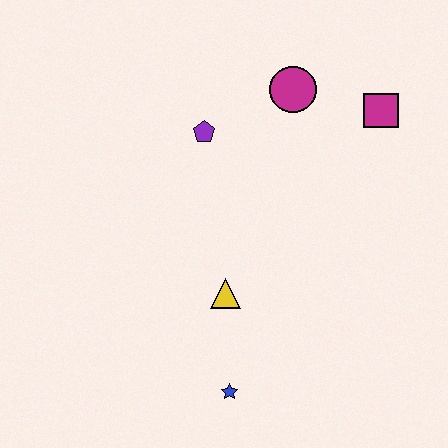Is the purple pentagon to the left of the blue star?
Yes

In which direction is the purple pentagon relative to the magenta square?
The purple pentagon is to the left of the magenta square.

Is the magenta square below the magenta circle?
Yes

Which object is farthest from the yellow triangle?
The magenta square is farthest from the yellow triangle.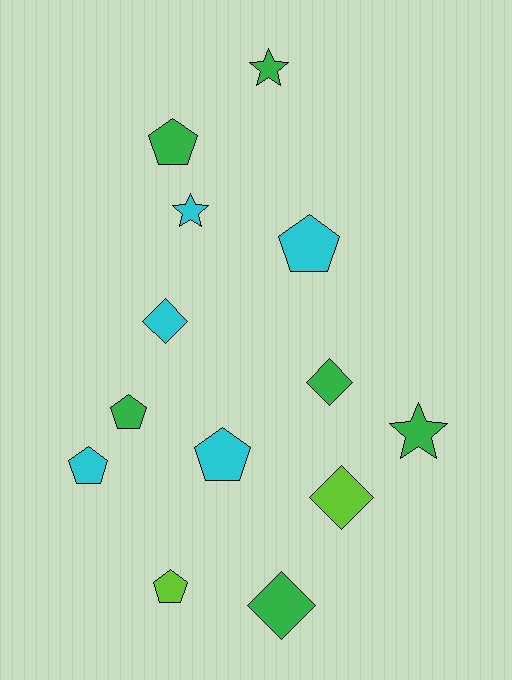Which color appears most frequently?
Green, with 6 objects.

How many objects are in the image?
There are 13 objects.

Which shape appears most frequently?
Pentagon, with 6 objects.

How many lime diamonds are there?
There is 1 lime diamond.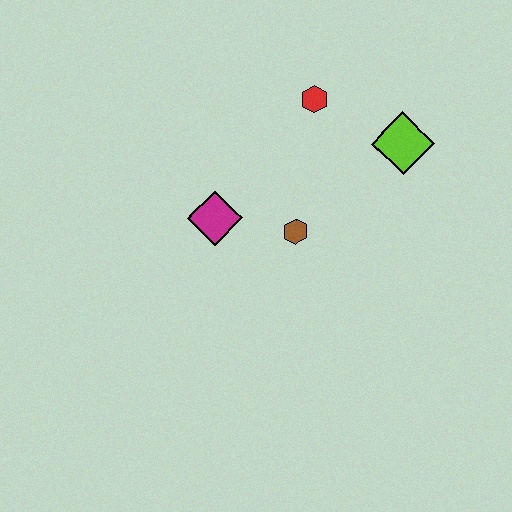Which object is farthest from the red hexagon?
The magenta diamond is farthest from the red hexagon.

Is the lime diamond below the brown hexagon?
No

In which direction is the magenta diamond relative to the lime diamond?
The magenta diamond is to the left of the lime diamond.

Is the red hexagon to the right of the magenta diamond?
Yes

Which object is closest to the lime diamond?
The red hexagon is closest to the lime diamond.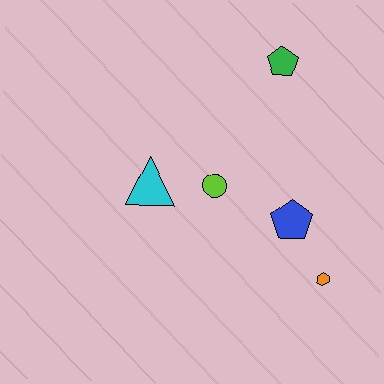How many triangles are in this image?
There is 1 triangle.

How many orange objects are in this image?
There is 1 orange object.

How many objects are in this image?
There are 5 objects.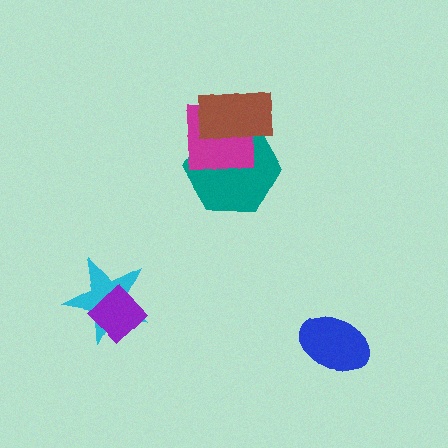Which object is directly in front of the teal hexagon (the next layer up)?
The magenta square is directly in front of the teal hexagon.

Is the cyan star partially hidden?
Yes, it is partially covered by another shape.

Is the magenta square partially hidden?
Yes, it is partially covered by another shape.